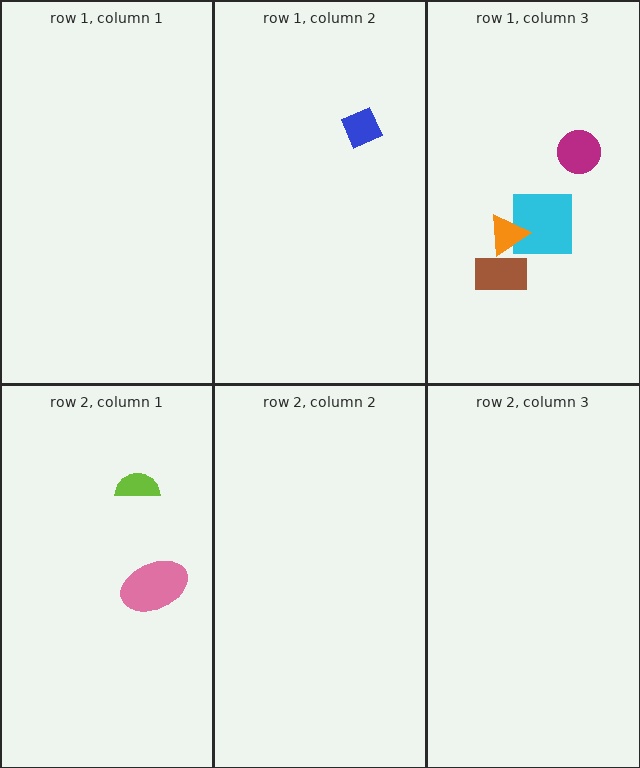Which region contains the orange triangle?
The row 1, column 3 region.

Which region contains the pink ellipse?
The row 2, column 1 region.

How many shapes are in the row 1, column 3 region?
4.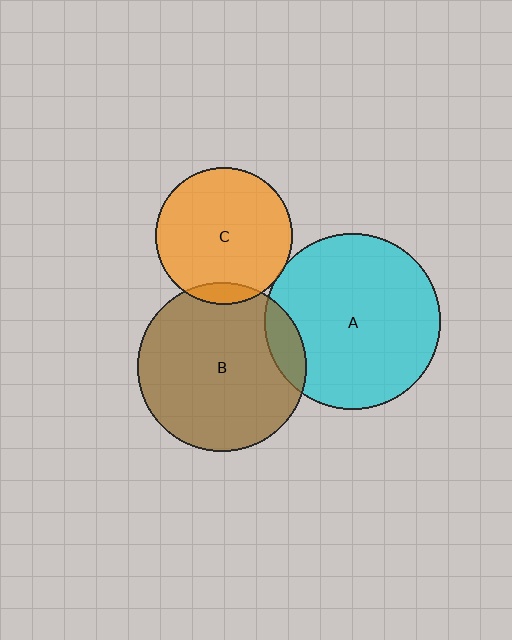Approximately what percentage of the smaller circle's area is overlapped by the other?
Approximately 10%.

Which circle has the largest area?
Circle A (cyan).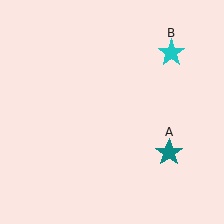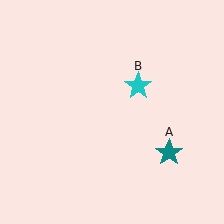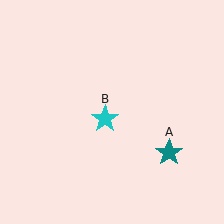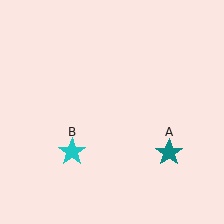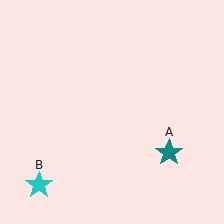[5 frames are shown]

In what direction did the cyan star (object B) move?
The cyan star (object B) moved down and to the left.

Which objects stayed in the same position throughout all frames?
Teal star (object A) remained stationary.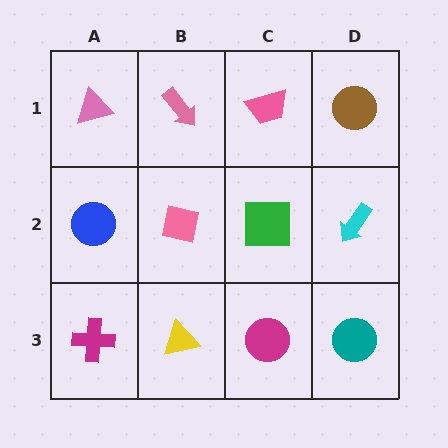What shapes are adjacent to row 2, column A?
A pink triangle (row 1, column A), a magenta cross (row 3, column A), a pink square (row 2, column B).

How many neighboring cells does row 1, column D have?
2.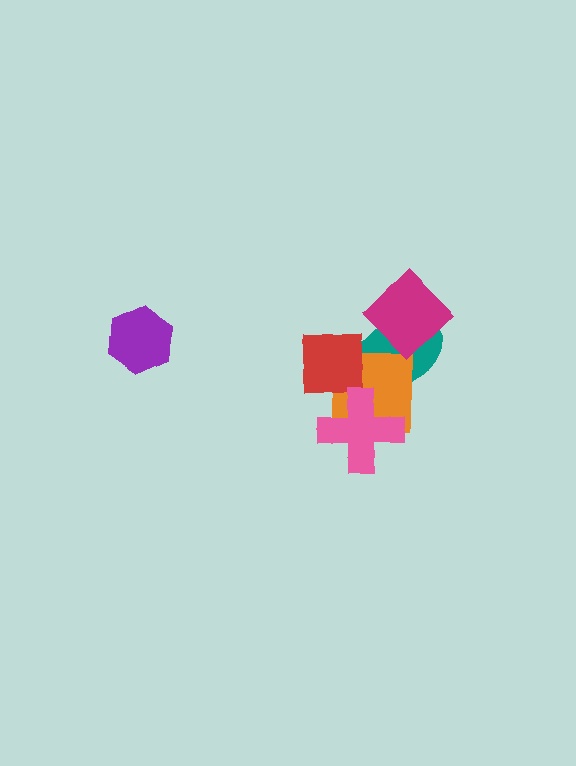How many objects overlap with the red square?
3 objects overlap with the red square.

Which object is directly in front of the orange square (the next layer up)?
The red square is directly in front of the orange square.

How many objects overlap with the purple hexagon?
0 objects overlap with the purple hexagon.